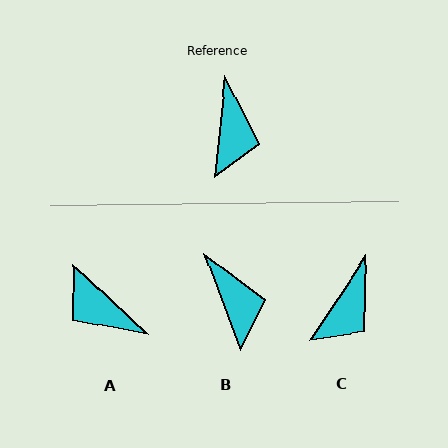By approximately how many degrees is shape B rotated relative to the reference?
Approximately 27 degrees counter-clockwise.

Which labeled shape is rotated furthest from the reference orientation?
A, about 127 degrees away.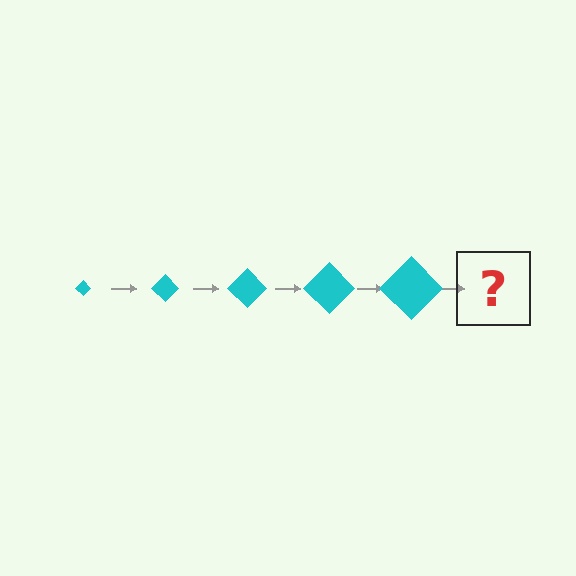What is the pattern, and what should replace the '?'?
The pattern is that the diamond gets progressively larger each step. The '?' should be a cyan diamond, larger than the previous one.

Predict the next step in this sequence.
The next step is a cyan diamond, larger than the previous one.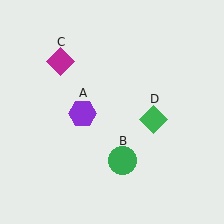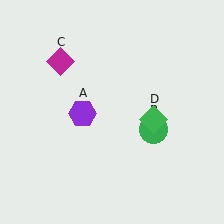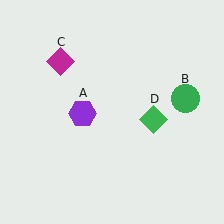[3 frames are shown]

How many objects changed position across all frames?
1 object changed position: green circle (object B).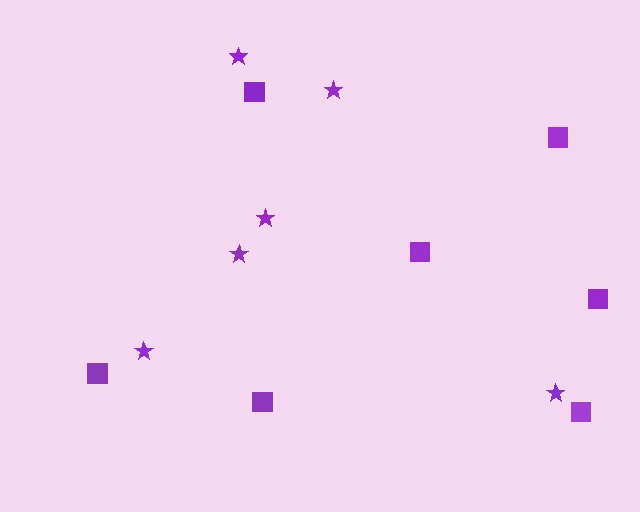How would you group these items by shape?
There are 2 groups: one group of squares (7) and one group of stars (6).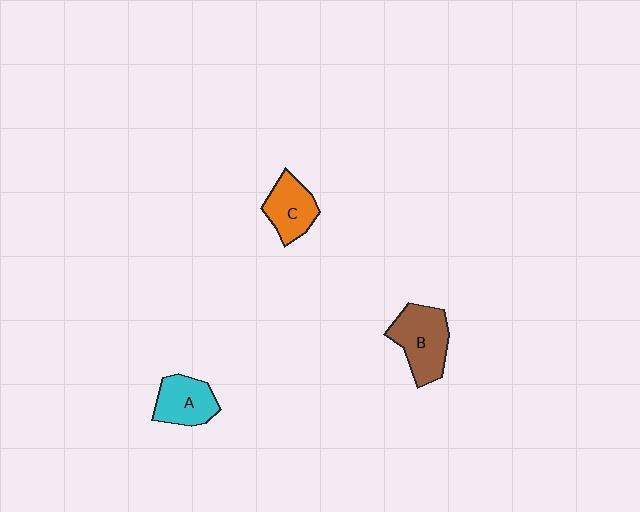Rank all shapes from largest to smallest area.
From largest to smallest: B (brown), A (cyan), C (orange).